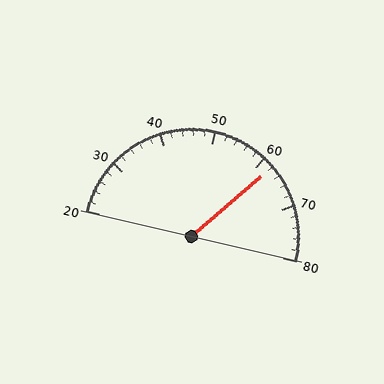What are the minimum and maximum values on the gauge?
The gauge ranges from 20 to 80.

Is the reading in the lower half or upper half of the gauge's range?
The reading is in the upper half of the range (20 to 80).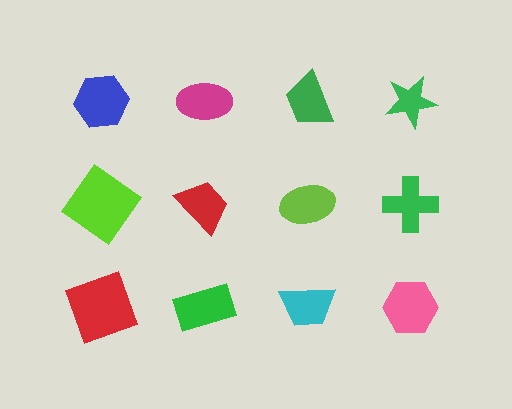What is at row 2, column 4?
A green cross.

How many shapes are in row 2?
4 shapes.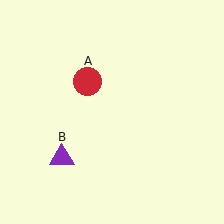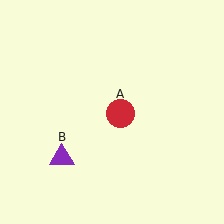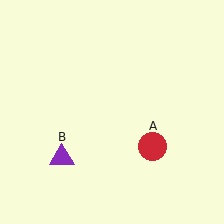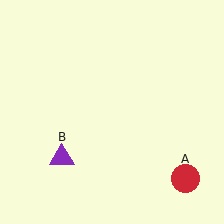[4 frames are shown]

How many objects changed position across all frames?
1 object changed position: red circle (object A).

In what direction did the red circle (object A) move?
The red circle (object A) moved down and to the right.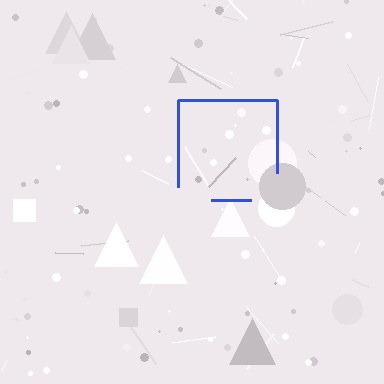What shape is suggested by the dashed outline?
The dashed outline suggests a square.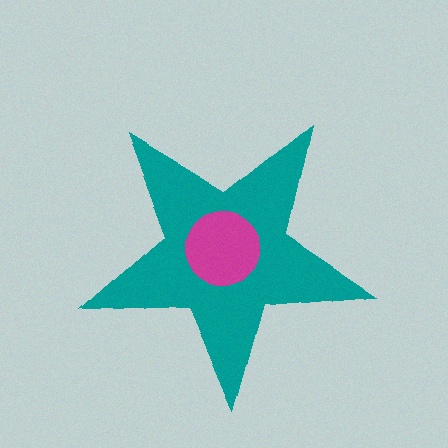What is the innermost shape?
The magenta circle.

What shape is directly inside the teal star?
The magenta circle.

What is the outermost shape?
The teal star.